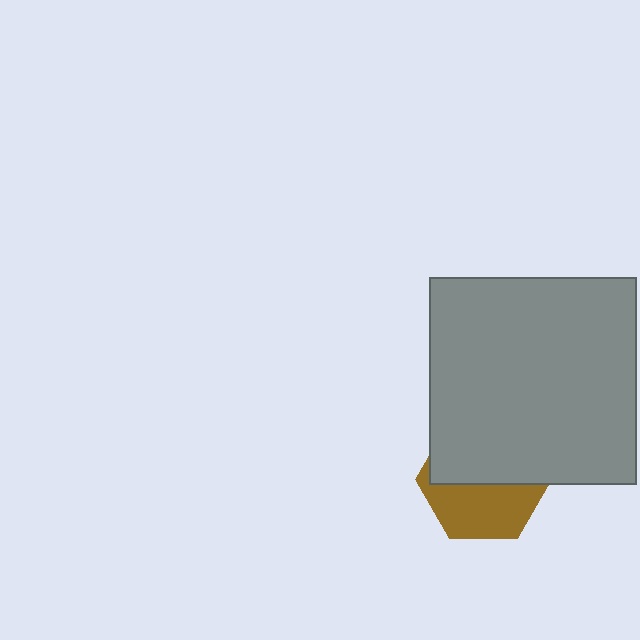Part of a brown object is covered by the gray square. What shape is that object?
It is a hexagon.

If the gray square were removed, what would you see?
You would see the complete brown hexagon.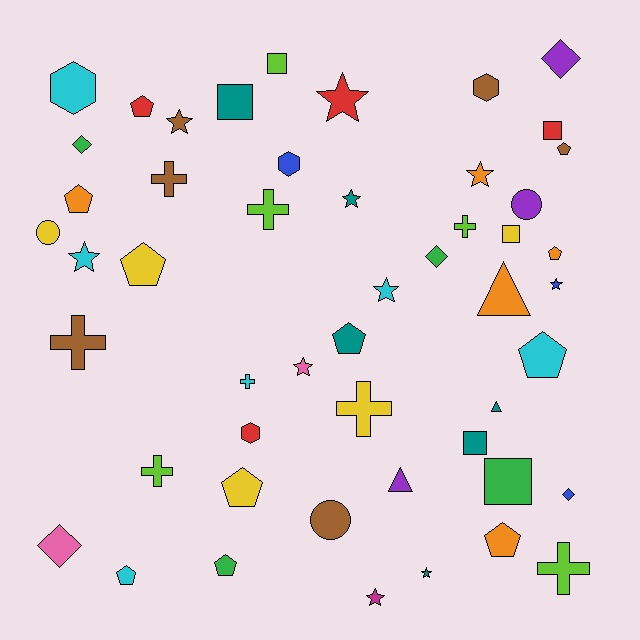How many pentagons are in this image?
There are 11 pentagons.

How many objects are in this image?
There are 50 objects.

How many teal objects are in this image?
There are 6 teal objects.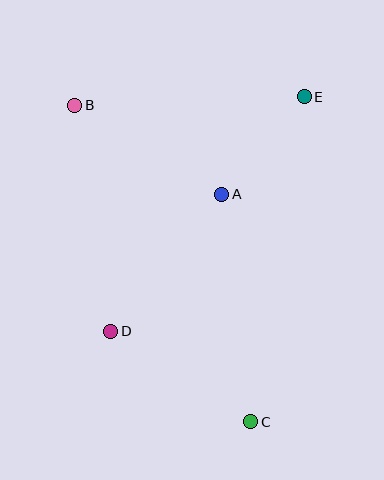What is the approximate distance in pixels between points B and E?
The distance between B and E is approximately 230 pixels.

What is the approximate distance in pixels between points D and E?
The distance between D and E is approximately 304 pixels.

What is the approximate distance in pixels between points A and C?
The distance between A and C is approximately 229 pixels.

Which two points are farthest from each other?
Points B and C are farthest from each other.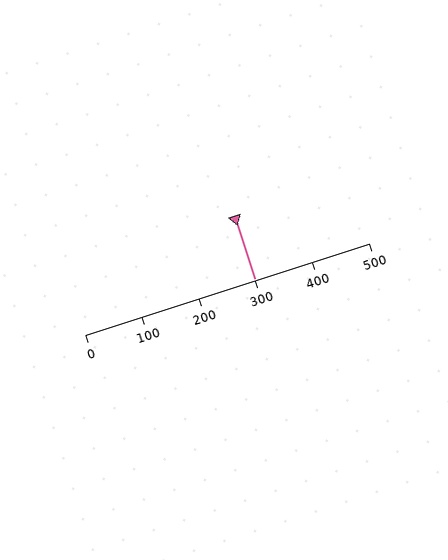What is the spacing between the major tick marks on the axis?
The major ticks are spaced 100 apart.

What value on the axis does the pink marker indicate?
The marker indicates approximately 300.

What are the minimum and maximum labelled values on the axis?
The axis runs from 0 to 500.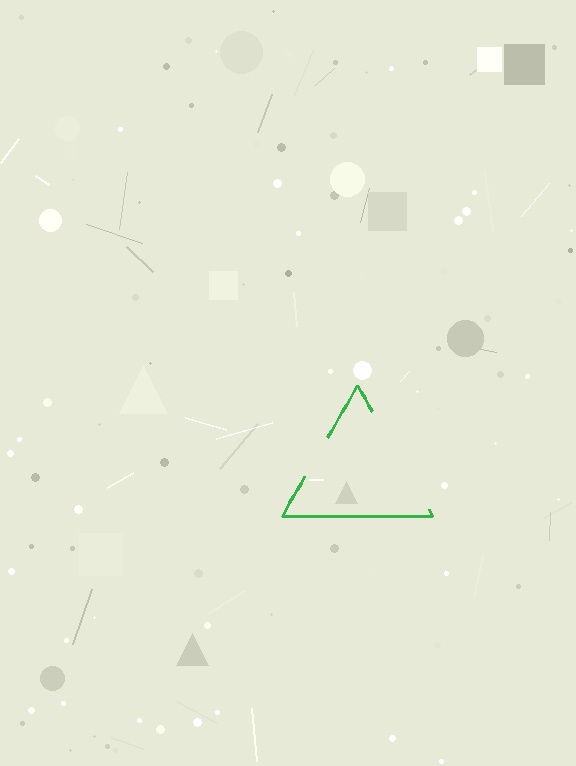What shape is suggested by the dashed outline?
The dashed outline suggests a triangle.